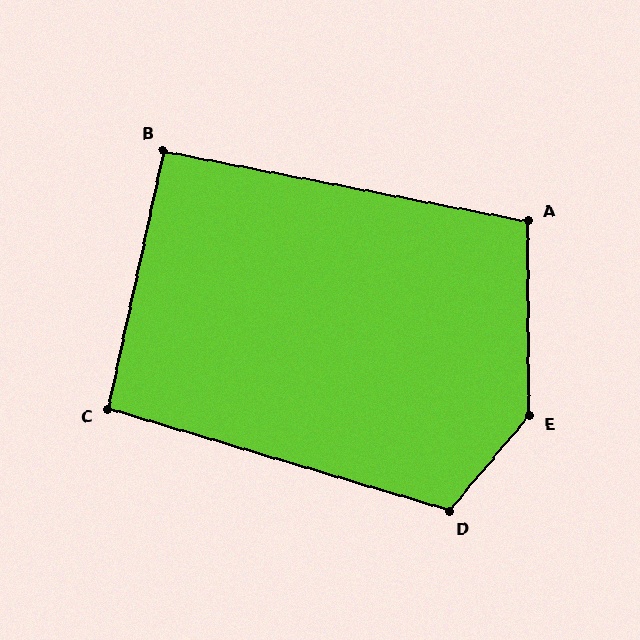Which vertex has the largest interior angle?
E, at approximately 139 degrees.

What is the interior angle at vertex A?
Approximately 101 degrees (obtuse).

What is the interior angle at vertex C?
Approximately 94 degrees (approximately right).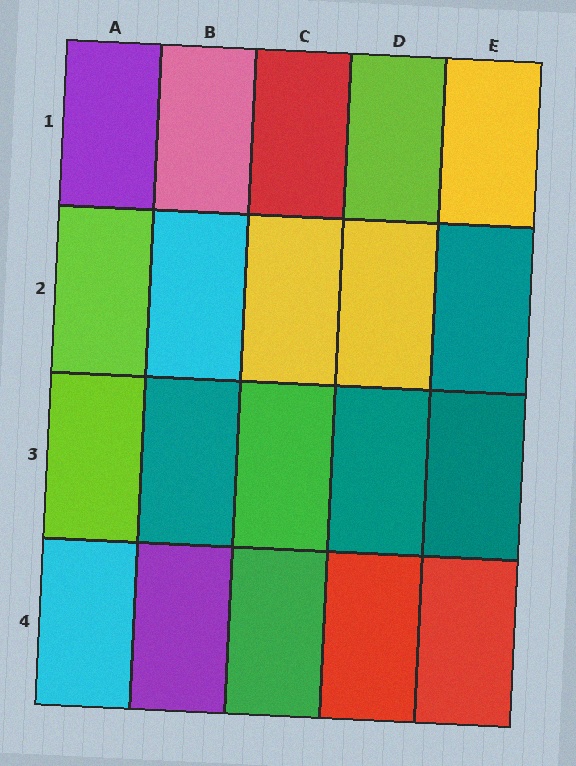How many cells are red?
3 cells are red.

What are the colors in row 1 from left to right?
Purple, pink, red, lime, yellow.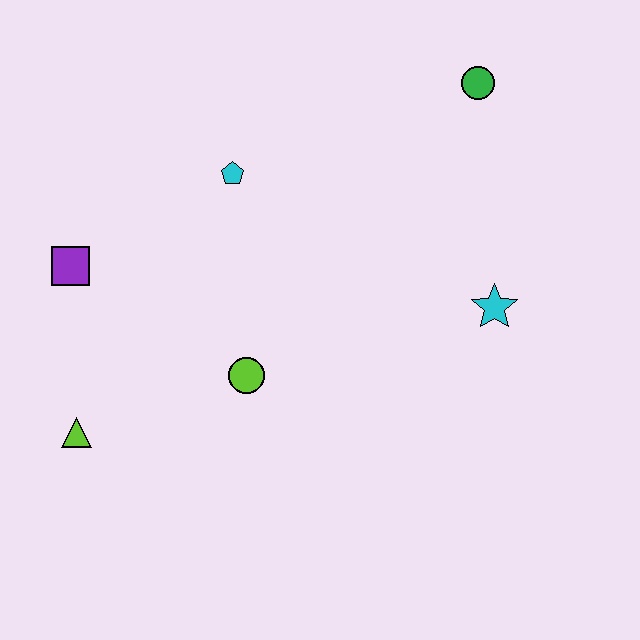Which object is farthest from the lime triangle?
The green circle is farthest from the lime triangle.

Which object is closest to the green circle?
The cyan star is closest to the green circle.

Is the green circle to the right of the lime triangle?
Yes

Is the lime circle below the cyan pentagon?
Yes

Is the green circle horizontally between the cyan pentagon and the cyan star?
Yes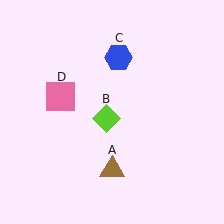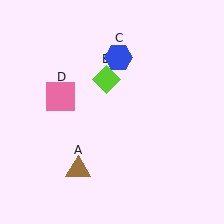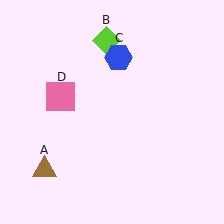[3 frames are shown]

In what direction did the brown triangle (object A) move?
The brown triangle (object A) moved left.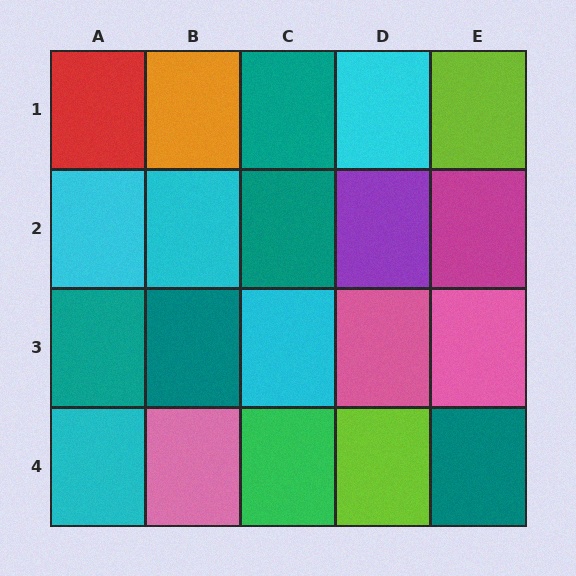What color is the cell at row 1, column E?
Lime.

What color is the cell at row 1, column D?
Cyan.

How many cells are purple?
1 cell is purple.